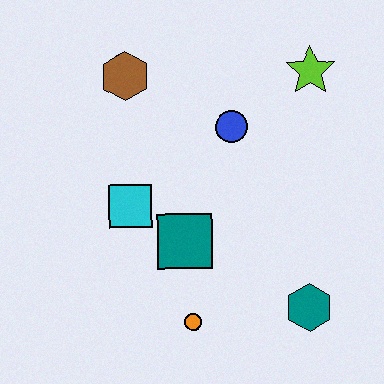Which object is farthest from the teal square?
The lime star is farthest from the teal square.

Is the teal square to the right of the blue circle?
No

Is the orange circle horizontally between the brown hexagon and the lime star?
Yes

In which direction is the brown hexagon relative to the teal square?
The brown hexagon is above the teal square.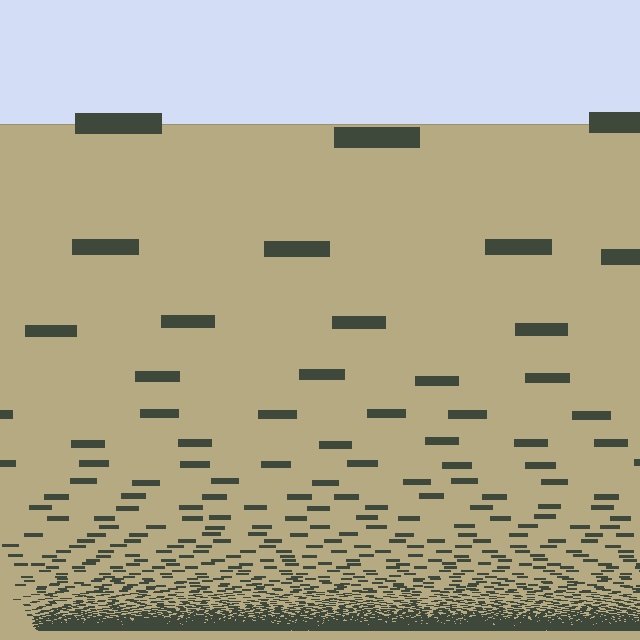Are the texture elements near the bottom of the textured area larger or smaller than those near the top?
Smaller. The gradient is inverted — elements near the bottom are smaller and denser.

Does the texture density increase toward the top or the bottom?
Density increases toward the bottom.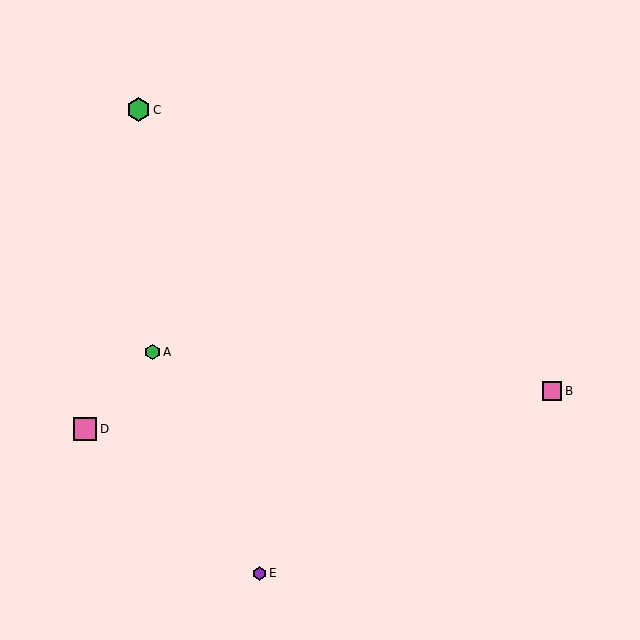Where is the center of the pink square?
The center of the pink square is at (552, 391).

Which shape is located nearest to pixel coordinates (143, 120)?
The green hexagon (labeled C) at (138, 110) is nearest to that location.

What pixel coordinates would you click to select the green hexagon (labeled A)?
Click at (152, 352) to select the green hexagon A.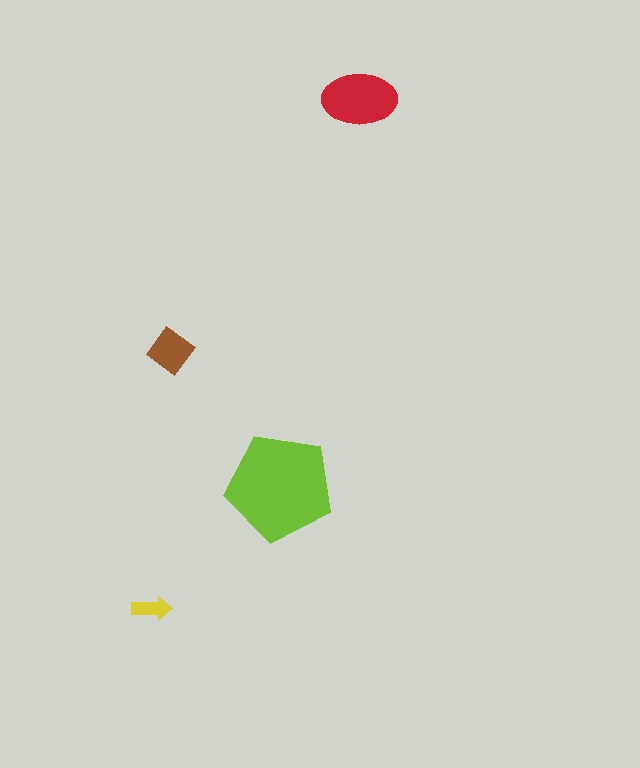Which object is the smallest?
The yellow arrow.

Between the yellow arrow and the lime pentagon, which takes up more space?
The lime pentagon.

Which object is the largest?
The lime pentagon.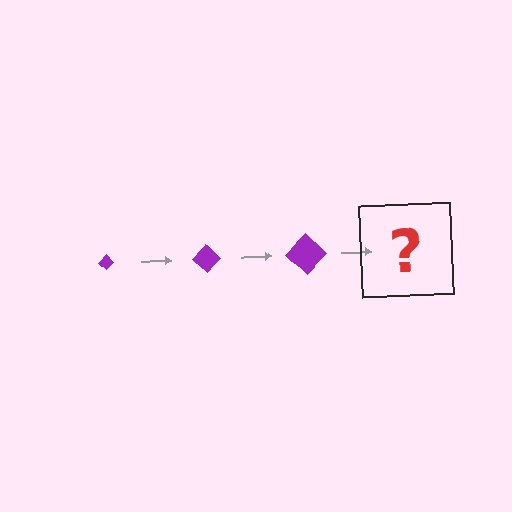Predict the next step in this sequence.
The next step is a purple diamond, larger than the previous one.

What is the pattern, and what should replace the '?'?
The pattern is that the diamond gets progressively larger each step. The '?' should be a purple diamond, larger than the previous one.